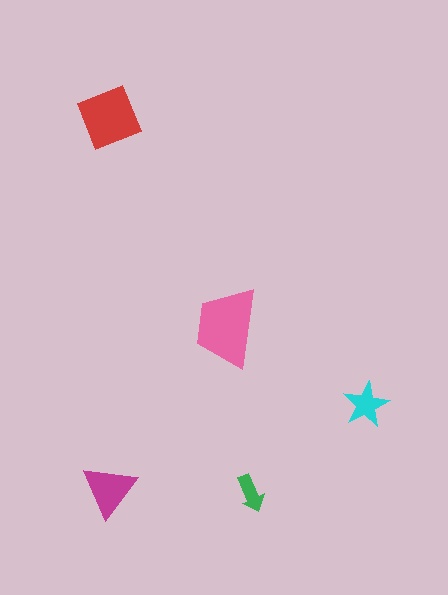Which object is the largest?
The pink trapezoid.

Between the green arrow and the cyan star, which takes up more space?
The cyan star.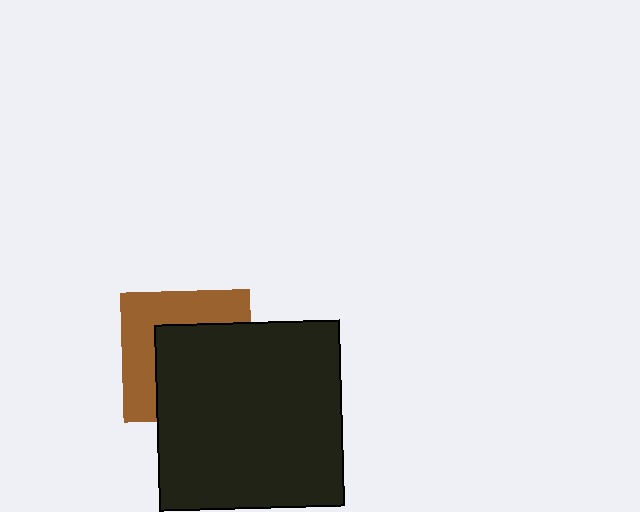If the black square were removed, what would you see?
You would see the complete brown square.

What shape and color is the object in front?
The object in front is a black square.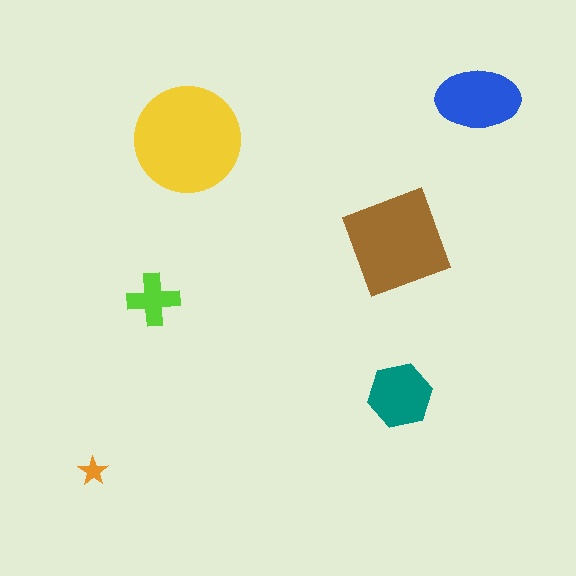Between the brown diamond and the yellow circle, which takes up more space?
The yellow circle.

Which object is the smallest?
The orange star.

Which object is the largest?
The yellow circle.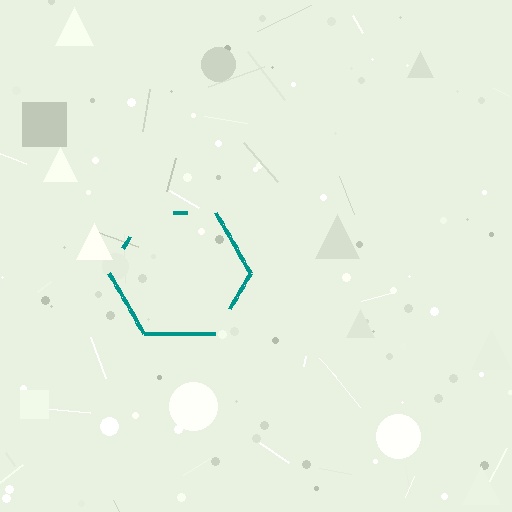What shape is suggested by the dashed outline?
The dashed outline suggests a hexagon.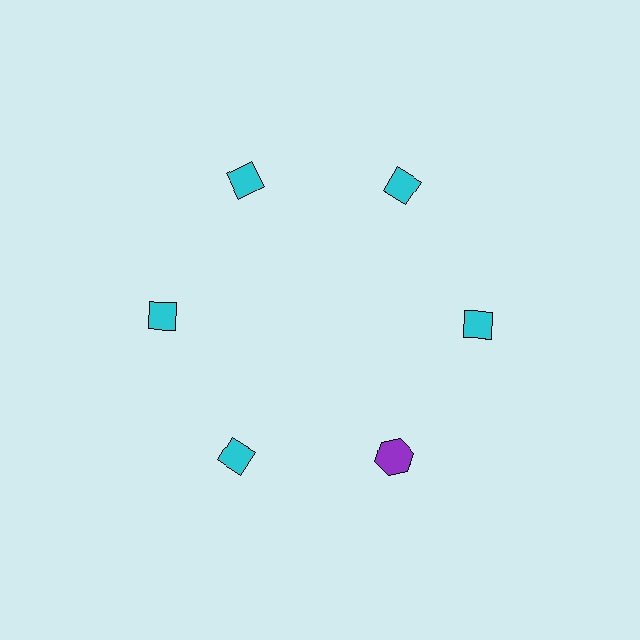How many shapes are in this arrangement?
There are 6 shapes arranged in a ring pattern.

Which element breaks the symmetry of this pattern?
The purple hexagon at roughly the 5 o'clock position breaks the symmetry. All other shapes are cyan diamonds.